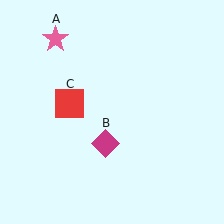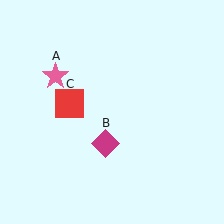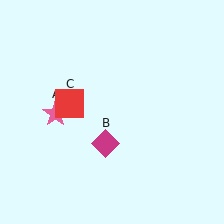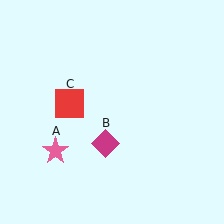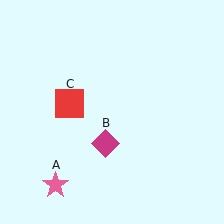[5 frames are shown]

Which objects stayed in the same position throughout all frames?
Magenta diamond (object B) and red square (object C) remained stationary.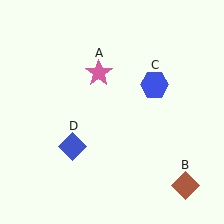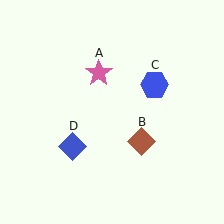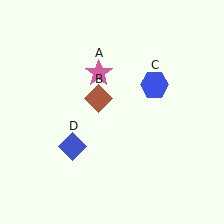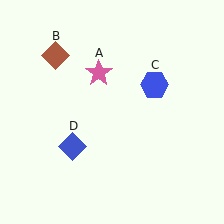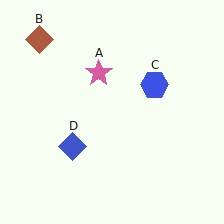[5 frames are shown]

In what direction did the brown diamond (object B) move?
The brown diamond (object B) moved up and to the left.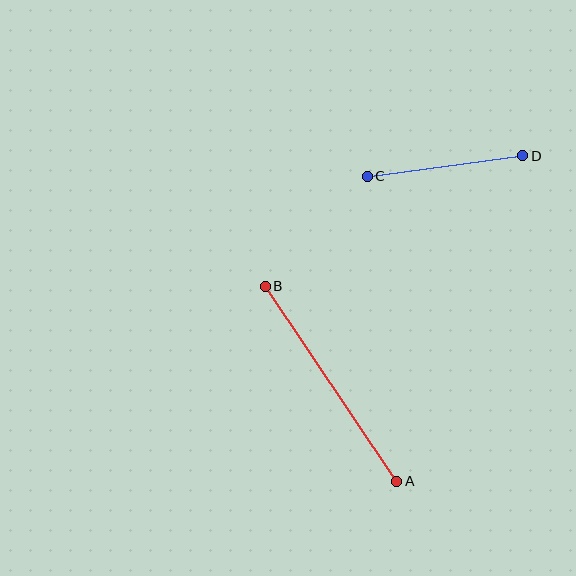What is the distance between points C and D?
The distance is approximately 157 pixels.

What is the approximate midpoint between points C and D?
The midpoint is at approximately (445, 166) pixels.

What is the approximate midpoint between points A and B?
The midpoint is at approximately (331, 384) pixels.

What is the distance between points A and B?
The distance is approximately 235 pixels.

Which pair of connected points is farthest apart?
Points A and B are farthest apart.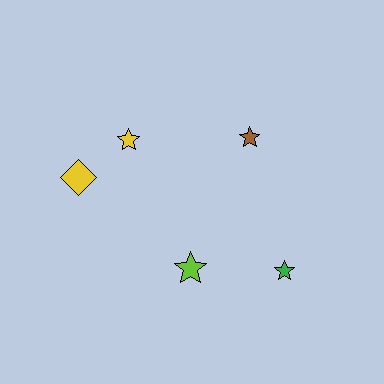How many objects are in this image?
There are 5 objects.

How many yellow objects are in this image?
There are 2 yellow objects.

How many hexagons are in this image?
There are no hexagons.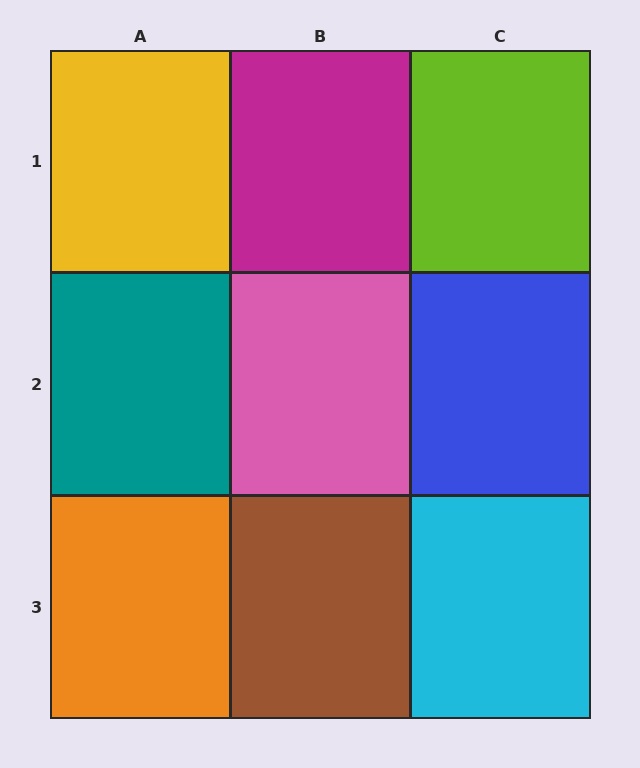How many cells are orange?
1 cell is orange.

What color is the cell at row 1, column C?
Lime.